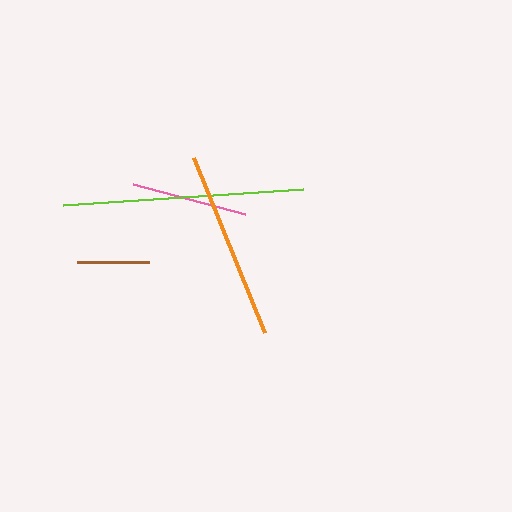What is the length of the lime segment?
The lime segment is approximately 241 pixels long.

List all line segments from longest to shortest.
From longest to shortest: lime, orange, pink, brown.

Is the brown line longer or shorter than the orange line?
The orange line is longer than the brown line.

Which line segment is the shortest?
The brown line is the shortest at approximately 73 pixels.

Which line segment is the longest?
The lime line is the longest at approximately 241 pixels.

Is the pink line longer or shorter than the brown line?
The pink line is longer than the brown line.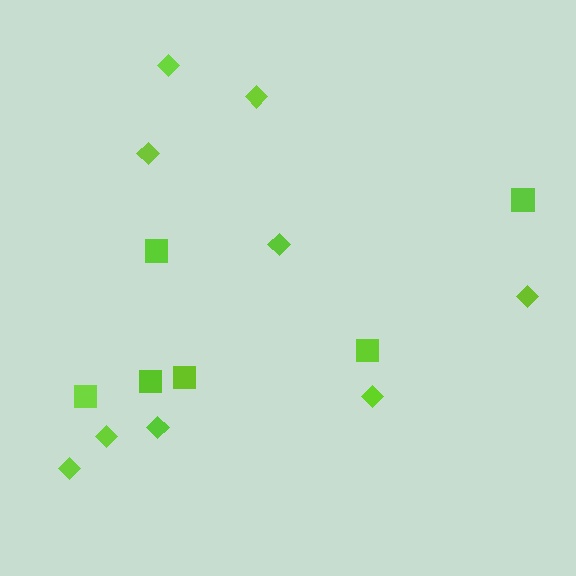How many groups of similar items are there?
There are 2 groups: one group of squares (6) and one group of diamonds (9).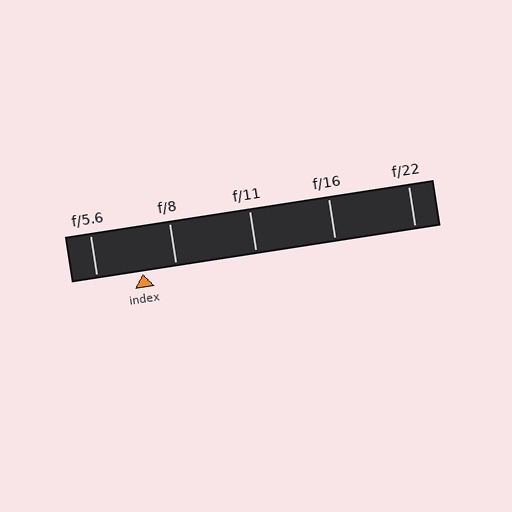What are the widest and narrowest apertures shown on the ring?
The widest aperture shown is f/5.6 and the narrowest is f/22.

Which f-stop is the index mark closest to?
The index mark is closest to f/8.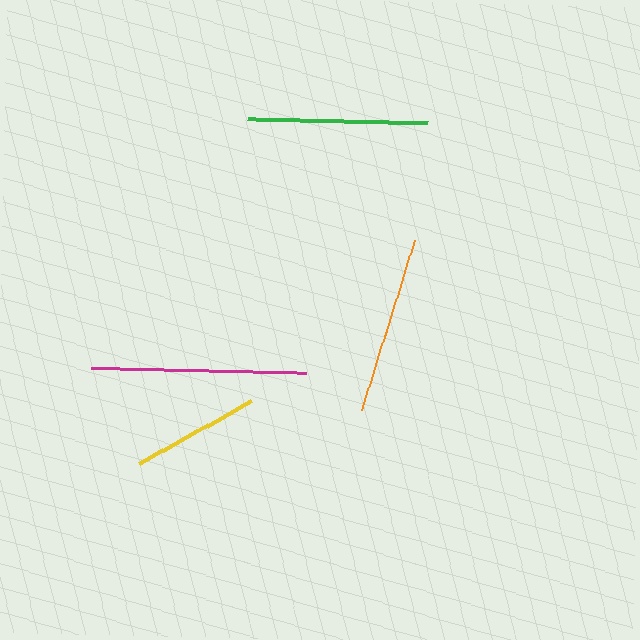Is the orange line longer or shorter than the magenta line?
The magenta line is longer than the orange line.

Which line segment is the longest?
The magenta line is the longest at approximately 215 pixels.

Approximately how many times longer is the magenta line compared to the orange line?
The magenta line is approximately 1.2 times the length of the orange line.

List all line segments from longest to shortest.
From longest to shortest: magenta, green, orange, yellow.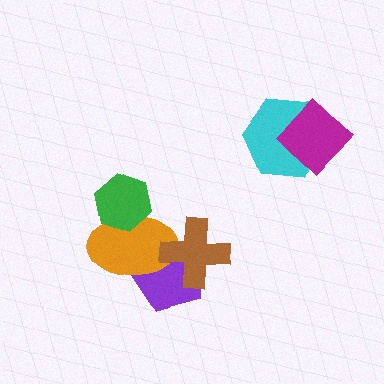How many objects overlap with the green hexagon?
1 object overlaps with the green hexagon.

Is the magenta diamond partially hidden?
No, no other shape covers it.